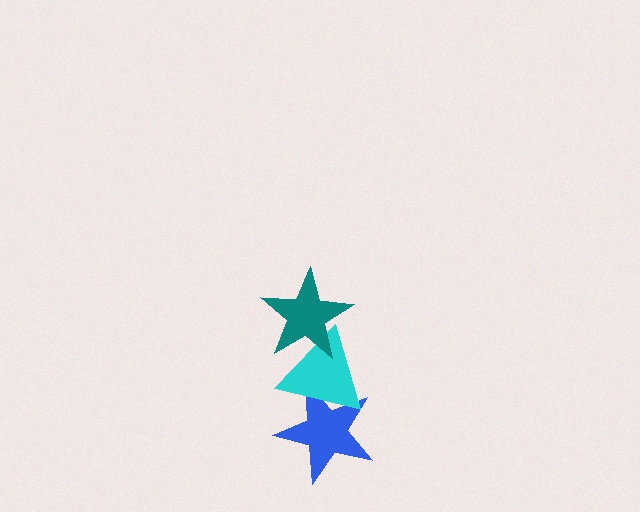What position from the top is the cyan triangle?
The cyan triangle is 2nd from the top.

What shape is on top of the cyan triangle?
The teal star is on top of the cyan triangle.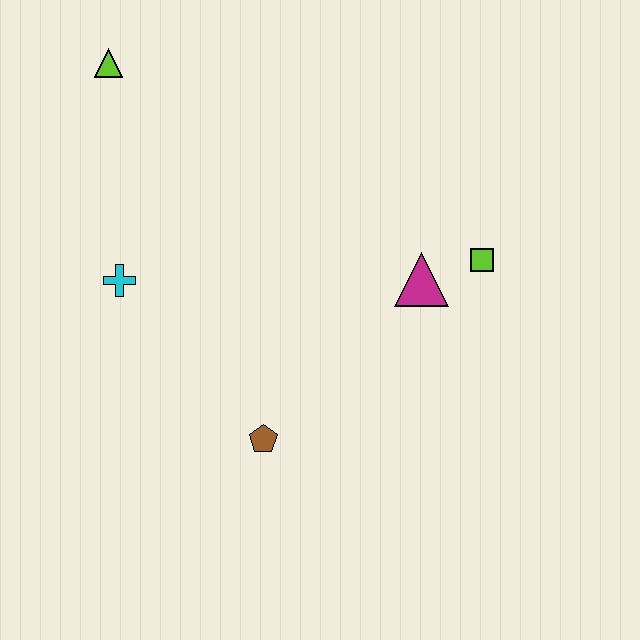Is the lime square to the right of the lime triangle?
Yes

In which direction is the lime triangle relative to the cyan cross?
The lime triangle is above the cyan cross.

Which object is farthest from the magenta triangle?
The lime triangle is farthest from the magenta triangle.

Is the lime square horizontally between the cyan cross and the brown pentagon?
No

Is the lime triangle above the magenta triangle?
Yes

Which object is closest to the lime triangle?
The cyan cross is closest to the lime triangle.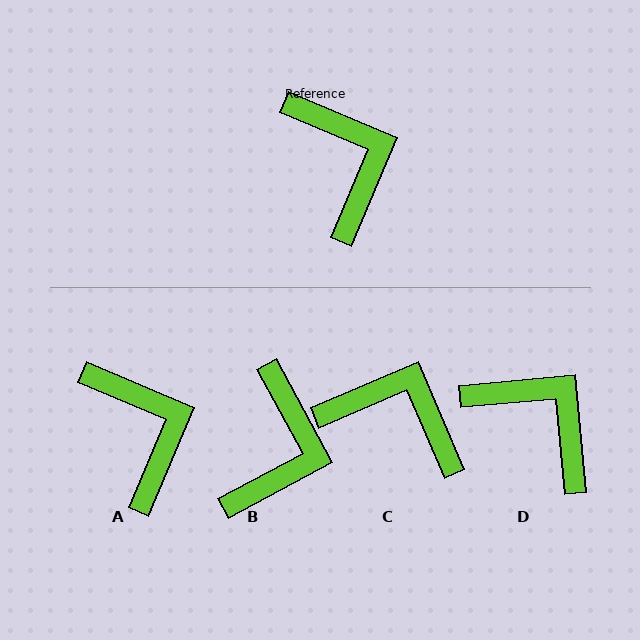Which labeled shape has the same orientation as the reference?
A.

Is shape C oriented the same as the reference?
No, it is off by about 46 degrees.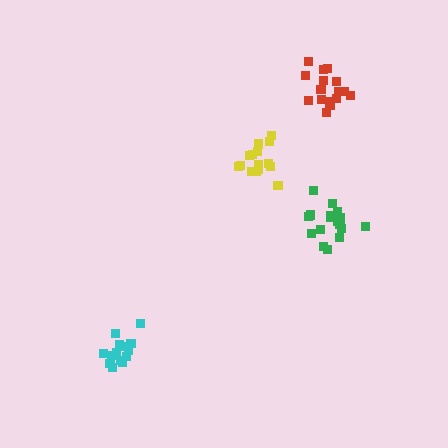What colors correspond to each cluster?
The clusters are colored: cyan, red, green, yellow.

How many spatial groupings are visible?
There are 4 spatial groupings.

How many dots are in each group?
Group 1: 14 dots, Group 2: 17 dots, Group 3: 18 dots, Group 4: 15 dots (64 total).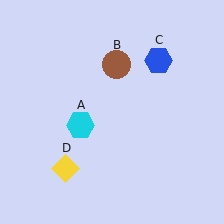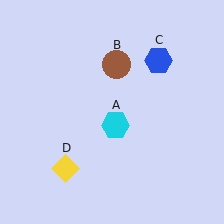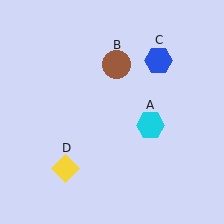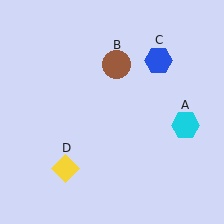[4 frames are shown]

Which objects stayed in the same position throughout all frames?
Brown circle (object B) and blue hexagon (object C) and yellow diamond (object D) remained stationary.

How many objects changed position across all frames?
1 object changed position: cyan hexagon (object A).